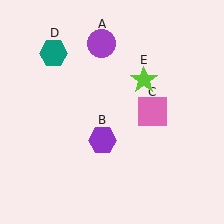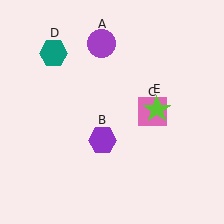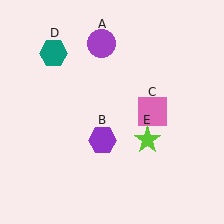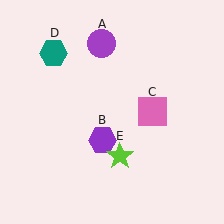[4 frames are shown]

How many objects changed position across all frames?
1 object changed position: lime star (object E).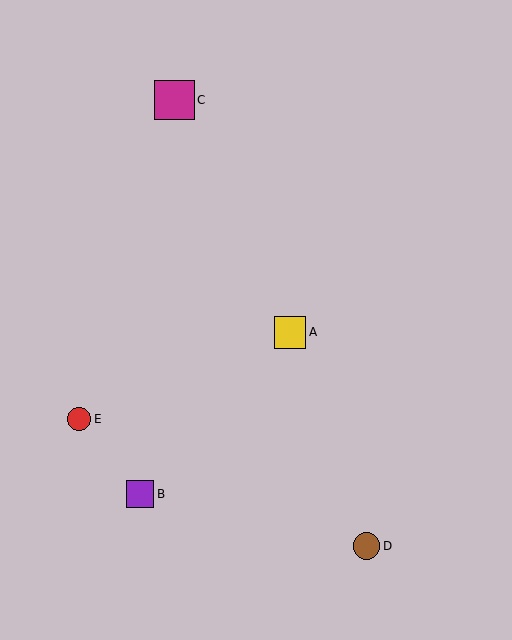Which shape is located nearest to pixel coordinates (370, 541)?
The brown circle (labeled D) at (367, 546) is nearest to that location.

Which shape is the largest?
The magenta square (labeled C) is the largest.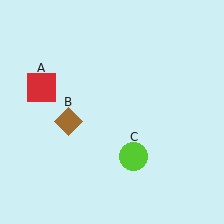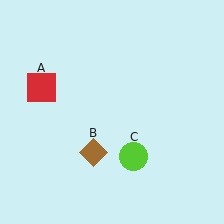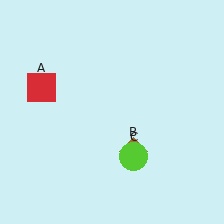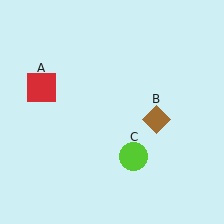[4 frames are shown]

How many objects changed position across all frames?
1 object changed position: brown diamond (object B).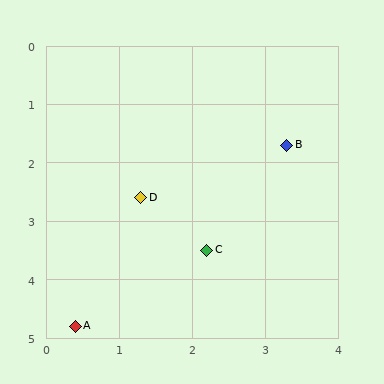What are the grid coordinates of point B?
Point B is at approximately (3.3, 1.7).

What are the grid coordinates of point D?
Point D is at approximately (1.3, 2.6).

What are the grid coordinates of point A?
Point A is at approximately (0.4, 4.8).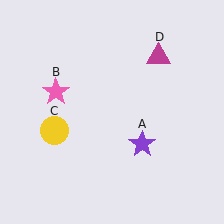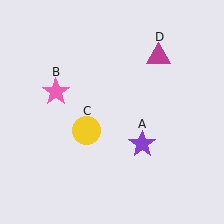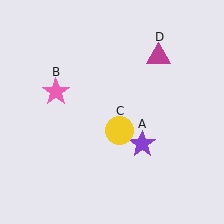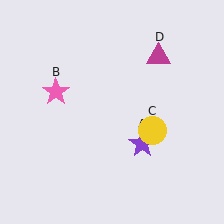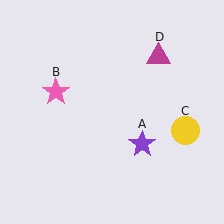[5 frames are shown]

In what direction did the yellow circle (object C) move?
The yellow circle (object C) moved right.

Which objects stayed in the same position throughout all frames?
Purple star (object A) and pink star (object B) and magenta triangle (object D) remained stationary.